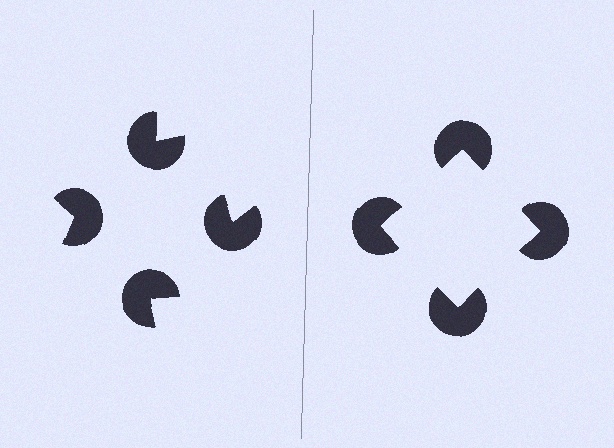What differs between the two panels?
The pac-man discs are positioned identically on both sides; only the wedge orientations differ. On the right they align to a square; on the left they are misaligned.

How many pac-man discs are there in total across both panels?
8 — 4 on each side.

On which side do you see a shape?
An illusory square appears on the right side. On the left side the wedge cuts are rotated, so no coherent shape forms.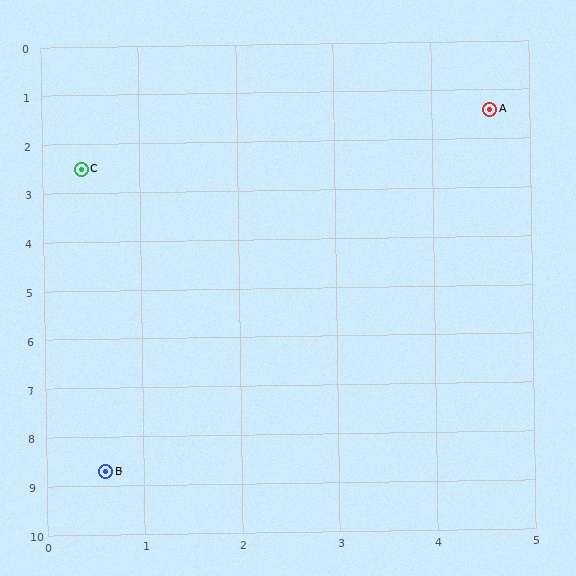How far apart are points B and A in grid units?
Points B and A are about 8.3 grid units apart.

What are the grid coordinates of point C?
Point C is at approximately (0.4, 2.5).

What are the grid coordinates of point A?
Point A is at approximately (4.6, 1.4).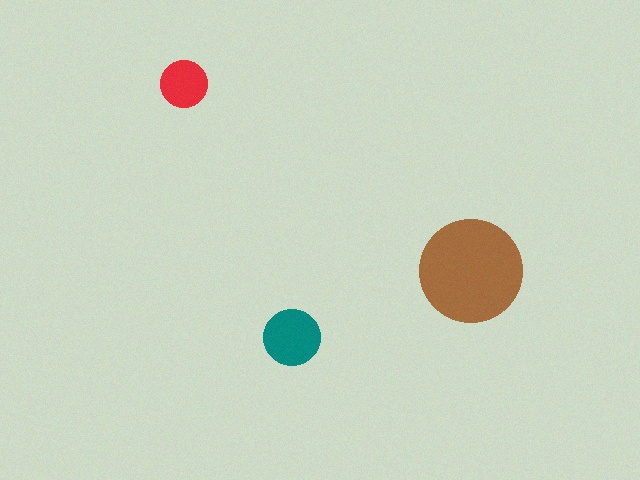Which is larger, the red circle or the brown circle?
The brown one.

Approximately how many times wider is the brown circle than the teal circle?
About 2 times wider.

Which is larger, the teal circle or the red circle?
The teal one.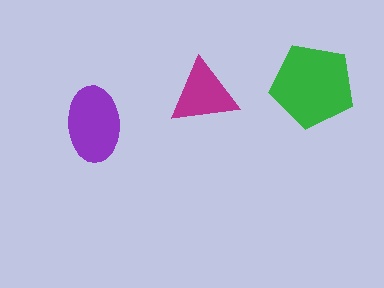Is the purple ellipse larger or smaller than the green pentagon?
Smaller.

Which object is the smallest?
The magenta triangle.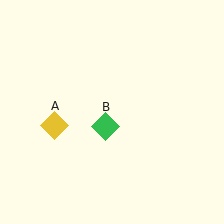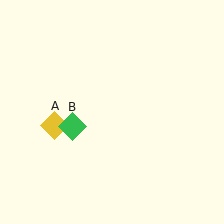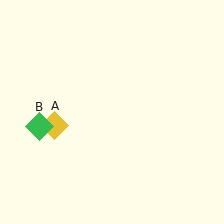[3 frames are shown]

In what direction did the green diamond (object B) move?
The green diamond (object B) moved left.